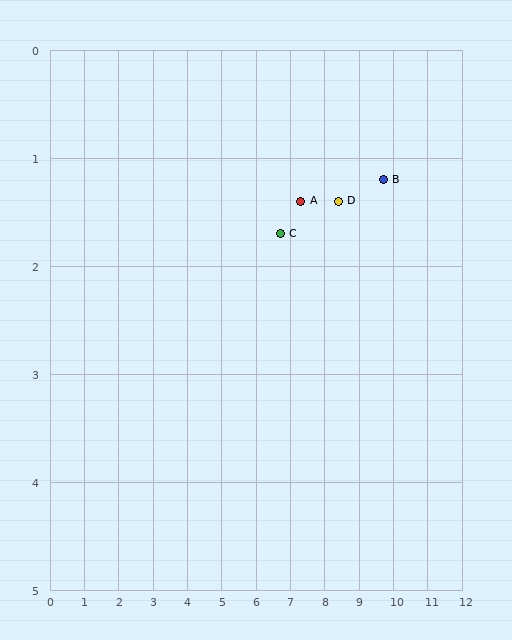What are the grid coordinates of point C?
Point C is at approximately (6.7, 1.7).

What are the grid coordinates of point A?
Point A is at approximately (7.3, 1.4).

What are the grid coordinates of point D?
Point D is at approximately (8.4, 1.4).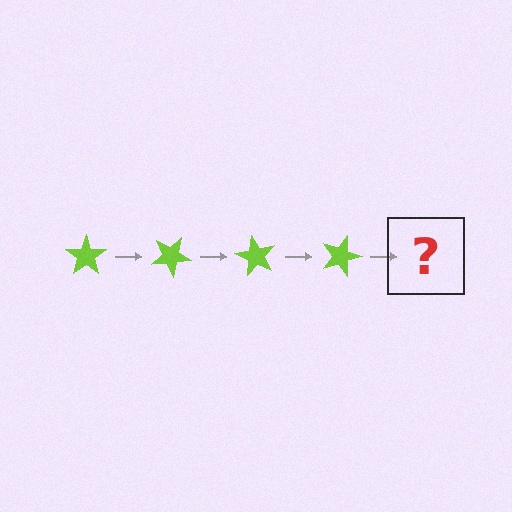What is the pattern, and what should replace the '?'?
The pattern is that the star rotates 30 degrees each step. The '?' should be a lime star rotated 120 degrees.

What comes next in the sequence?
The next element should be a lime star rotated 120 degrees.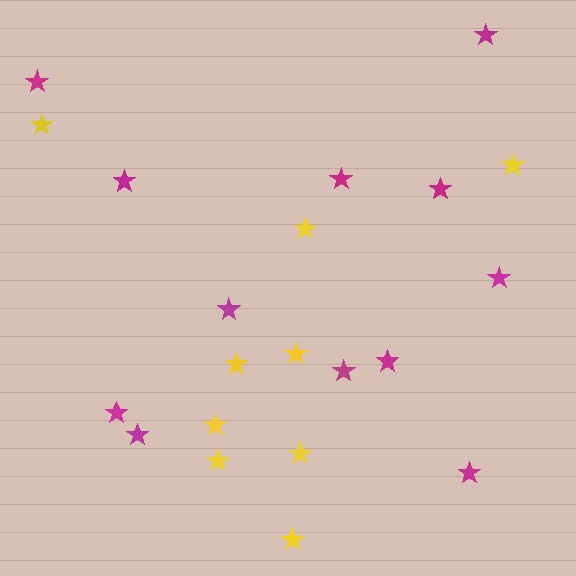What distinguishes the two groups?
There are 2 groups: one group of magenta stars (12) and one group of yellow stars (9).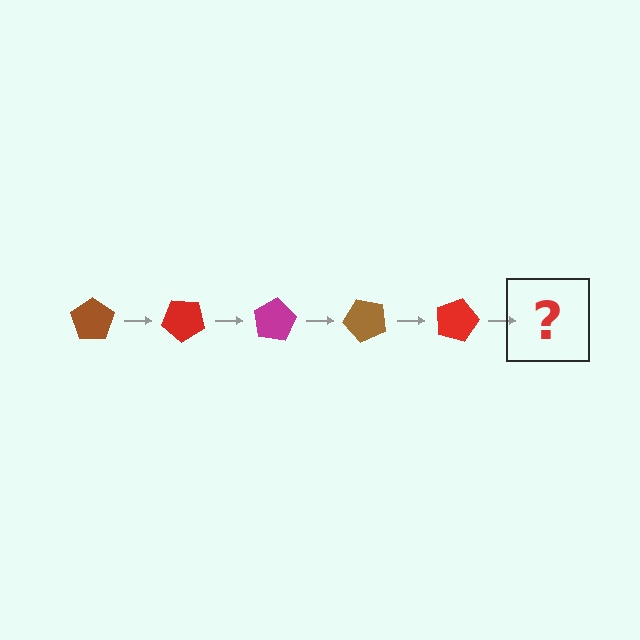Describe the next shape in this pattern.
It should be a magenta pentagon, rotated 200 degrees from the start.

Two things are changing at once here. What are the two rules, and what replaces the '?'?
The two rules are that it rotates 40 degrees each step and the color cycles through brown, red, and magenta. The '?' should be a magenta pentagon, rotated 200 degrees from the start.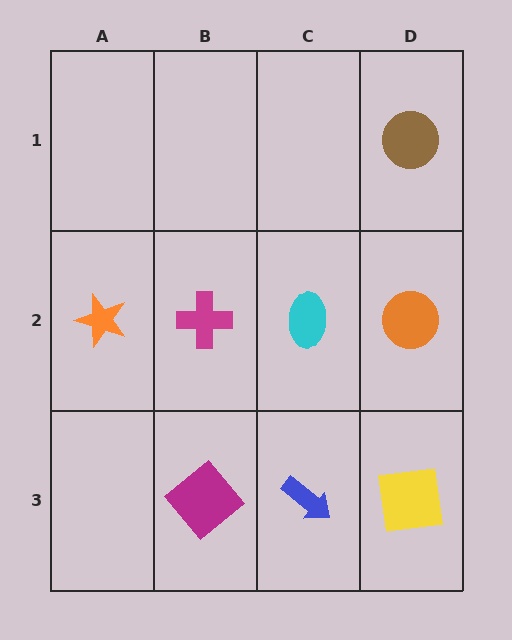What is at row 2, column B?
A magenta cross.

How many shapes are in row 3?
3 shapes.